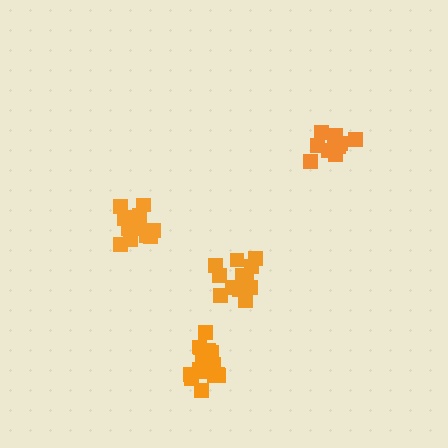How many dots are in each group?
Group 1: 11 dots, Group 2: 15 dots, Group 3: 16 dots, Group 4: 13 dots (55 total).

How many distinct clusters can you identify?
There are 4 distinct clusters.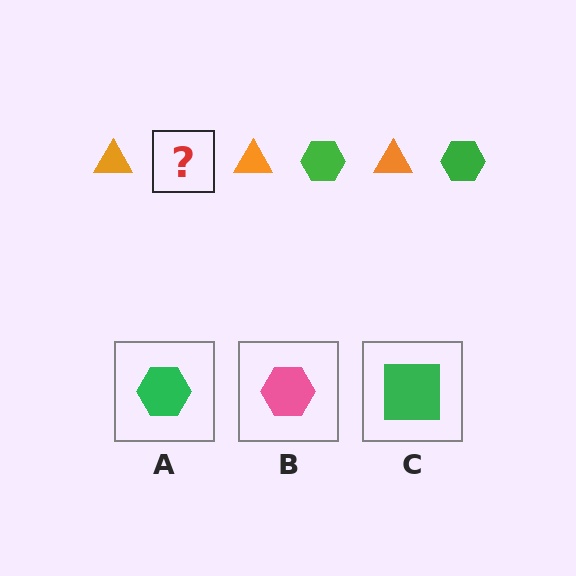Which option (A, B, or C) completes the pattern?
A.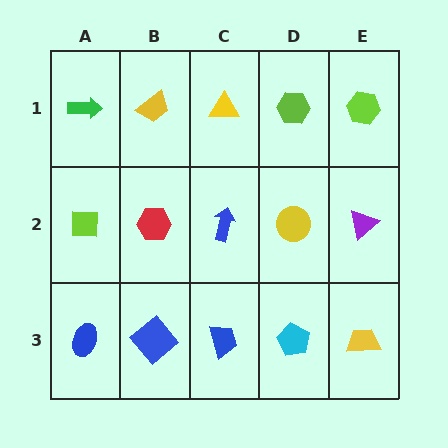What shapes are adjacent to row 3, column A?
A lime square (row 2, column A), a blue diamond (row 3, column B).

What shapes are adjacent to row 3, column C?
A blue arrow (row 2, column C), a blue diamond (row 3, column B), a cyan pentagon (row 3, column D).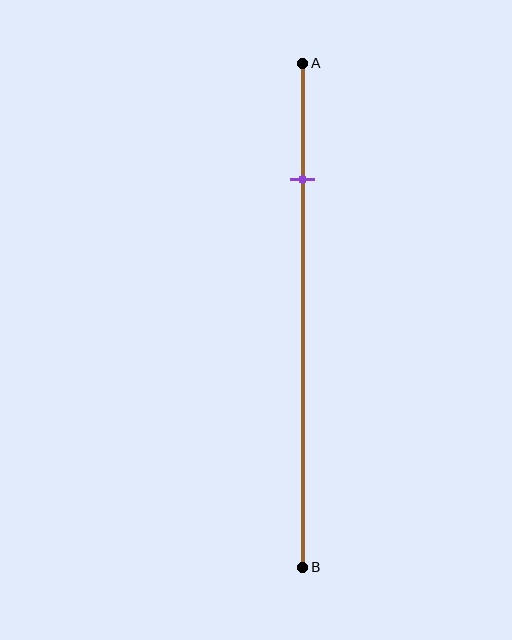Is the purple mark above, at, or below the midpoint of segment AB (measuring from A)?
The purple mark is above the midpoint of segment AB.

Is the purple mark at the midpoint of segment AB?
No, the mark is at about 25% from A, not at the 50% midpoint.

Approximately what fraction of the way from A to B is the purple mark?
The purple mark is approximately 25% of the way from A to B.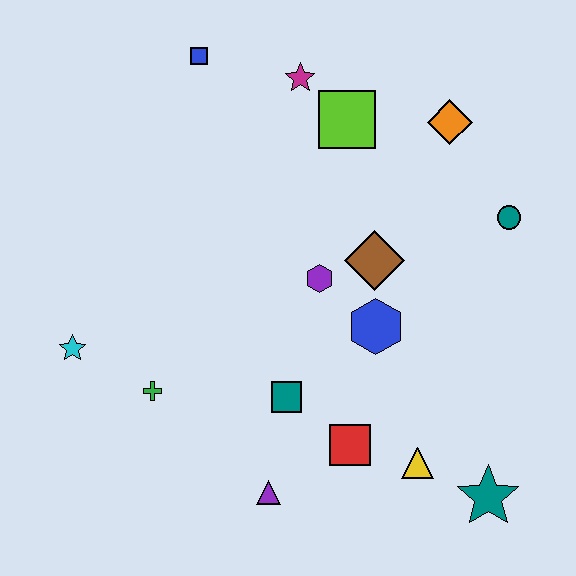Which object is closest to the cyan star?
The green cross is closest to the cyan star.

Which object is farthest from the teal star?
The blue square is farthest from the teal star.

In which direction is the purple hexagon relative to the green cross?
The purple hexagon is to the right of the green cross.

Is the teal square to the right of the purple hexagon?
No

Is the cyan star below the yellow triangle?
No